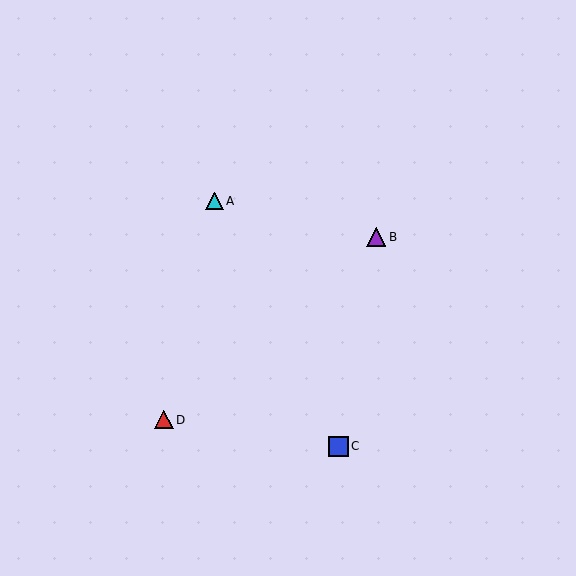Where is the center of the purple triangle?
The center of the purple triangle is at (376, 237).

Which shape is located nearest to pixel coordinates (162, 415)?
The red triangle (labeled D) at (164, 420) is nearest to that location.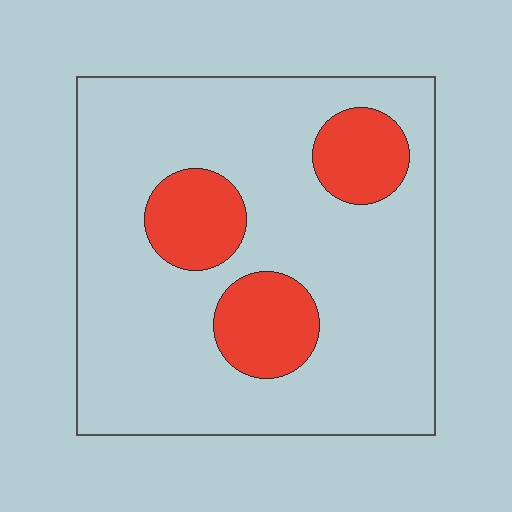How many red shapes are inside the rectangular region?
3.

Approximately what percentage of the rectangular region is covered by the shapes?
Approximately 20%.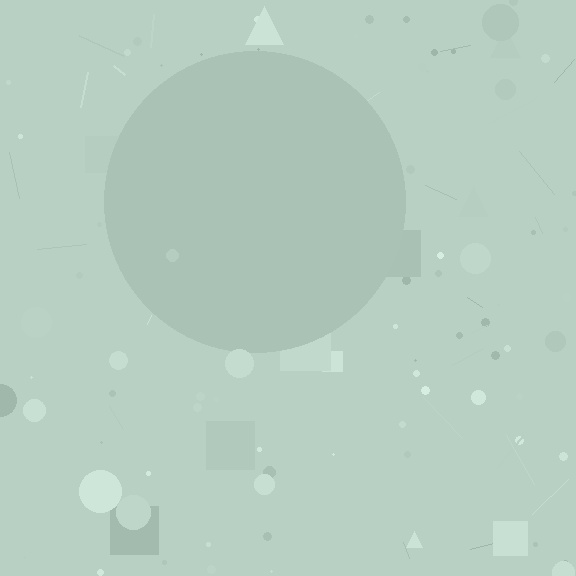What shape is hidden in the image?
A circle is hidden in the image.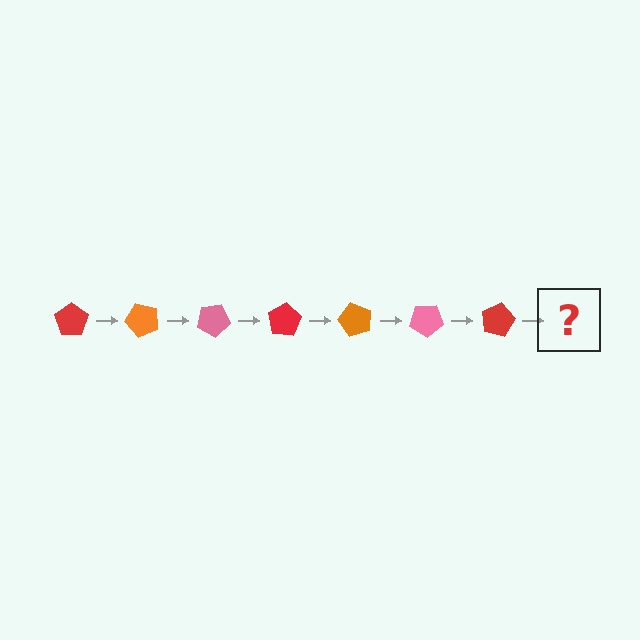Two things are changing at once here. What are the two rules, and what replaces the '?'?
The two rules are that it rotates 50 degrees each step and the color cycles through red, orange, and pink. The '?' should be an orange pentagon, rotated 350 degrees from the start.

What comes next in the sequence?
The next element should be an orange pentagon, rotated 350 degrees from the start.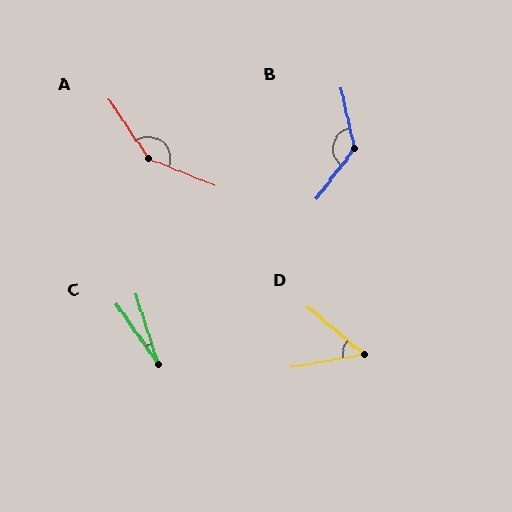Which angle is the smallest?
C, at approximately 17 degrees.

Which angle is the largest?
A, at approximately 146 degrees.